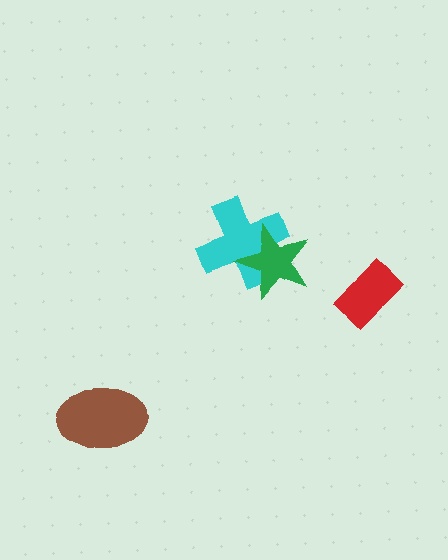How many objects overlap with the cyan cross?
1 object overlaps with the cyan cross.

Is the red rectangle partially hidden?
No, no other shape covers it.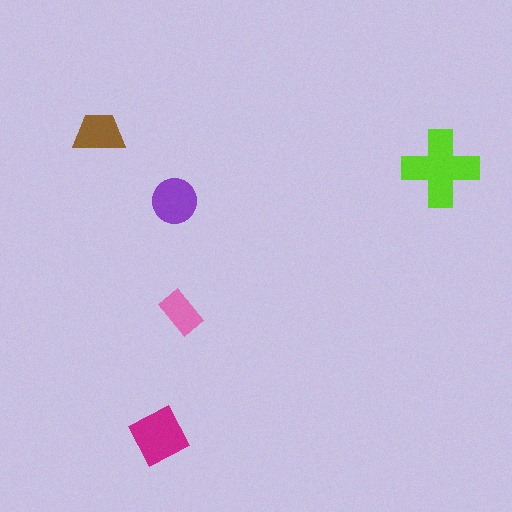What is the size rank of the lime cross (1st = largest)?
1st.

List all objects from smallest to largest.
The pink rectangle, the brown trapezoid, the purple circle, the magenta square, the lime cross.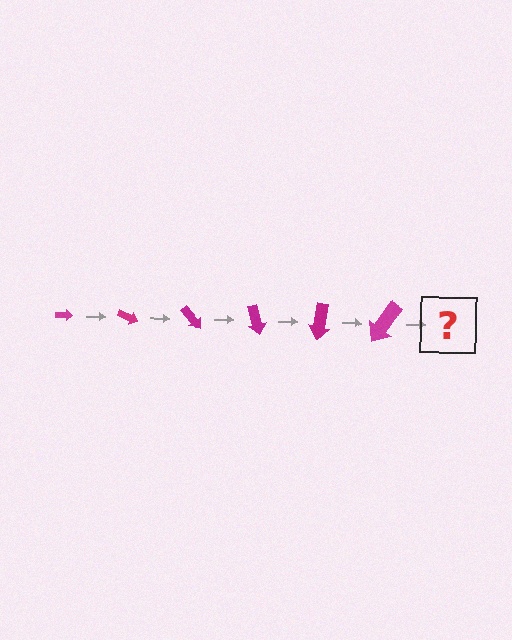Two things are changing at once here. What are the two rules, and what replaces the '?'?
The two rules are that the arrow grows larger each step and it rotates 25 degrees each step. The '?' should be an arrow, larger than the previous one and rotated 150 degrees from the start.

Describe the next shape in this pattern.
It should be an arrow, larger than the previous one and rotated 150 degrees from the start.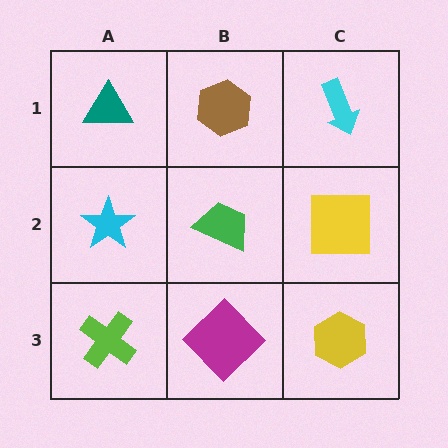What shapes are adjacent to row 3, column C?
A yellow square (row 2, column C), a magenta diamond (row 3, column B).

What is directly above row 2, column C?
A cyan arrow.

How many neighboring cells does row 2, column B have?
4.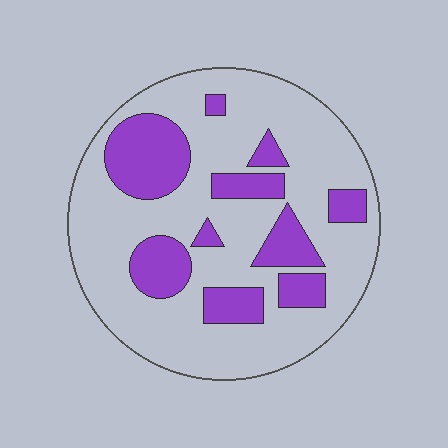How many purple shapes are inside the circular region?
10.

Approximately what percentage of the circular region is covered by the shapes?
Approximately 25%.